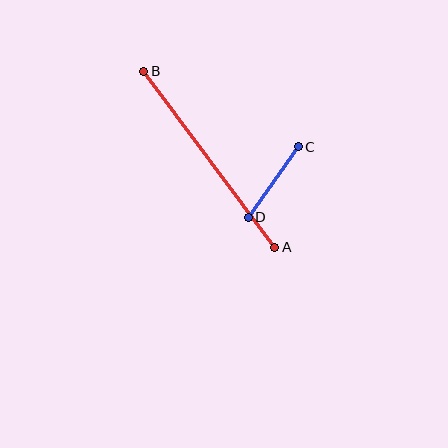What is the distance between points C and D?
The distance is approximately 86 pixels.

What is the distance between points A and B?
The distance is approximately 219 pixels.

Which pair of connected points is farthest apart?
Points A and B are farthest apart.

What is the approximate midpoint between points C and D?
The midpoint is at approximately (273, 182) pixels.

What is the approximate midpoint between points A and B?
The midpoint is at approximately (209, 159) pixels.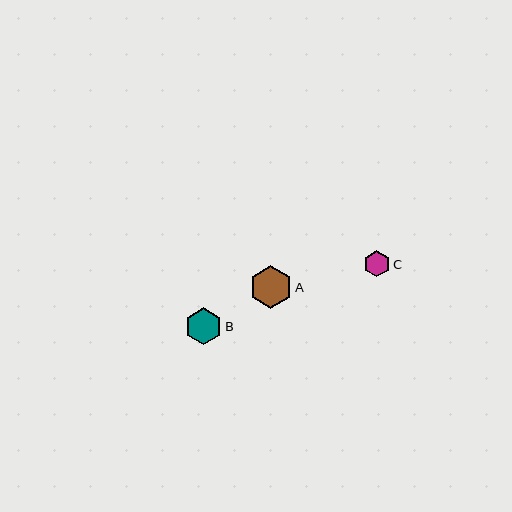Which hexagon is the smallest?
Hexagon C is the smallest with a size of approximately 26 pixels.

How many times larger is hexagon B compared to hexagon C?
Hexagon B is approximately 1.4 times the size of hexagon C.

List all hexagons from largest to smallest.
From largest to smallest: A, B, C.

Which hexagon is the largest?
Hexagon A is the largest with a size of approximately 43 pixels.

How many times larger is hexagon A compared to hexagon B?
Hexagon A is approximately 1.2 times the size of hexagon B.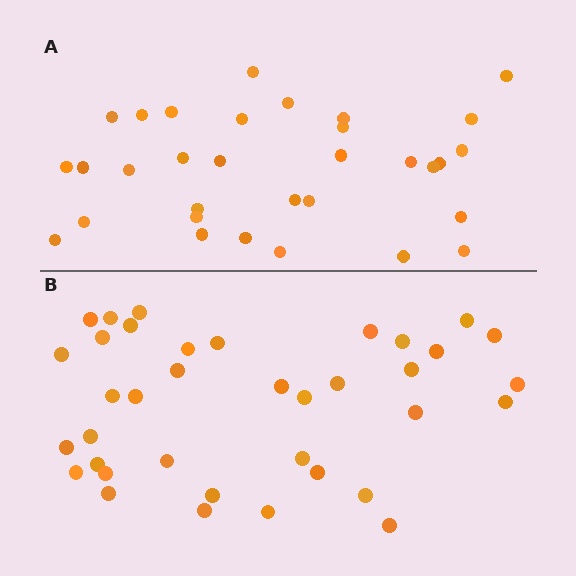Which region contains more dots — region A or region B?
Region B (the bottom region) has more dots.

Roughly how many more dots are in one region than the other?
Region B has about 5 more dots than region A.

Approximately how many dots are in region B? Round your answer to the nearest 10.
About 40 dots. (The exact count is 37, which rounds to 40.)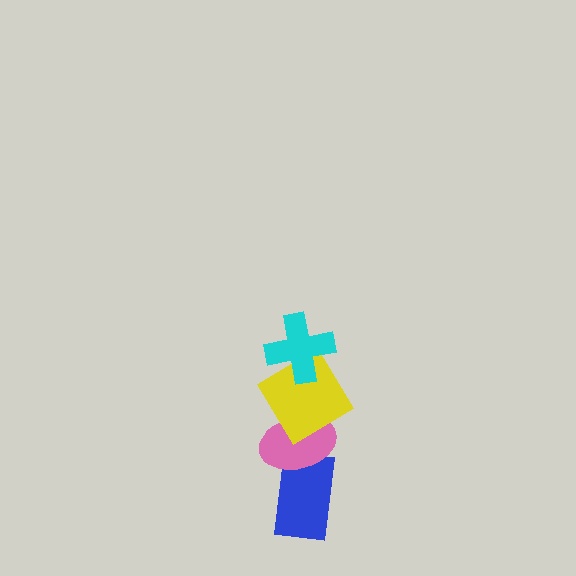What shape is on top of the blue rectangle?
The pink ellipse is on top of the blue rectangle.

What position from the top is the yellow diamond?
The yellow diamond is 2nd from the top.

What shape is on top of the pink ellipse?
The yellow diamond is on top of the pink ellipse.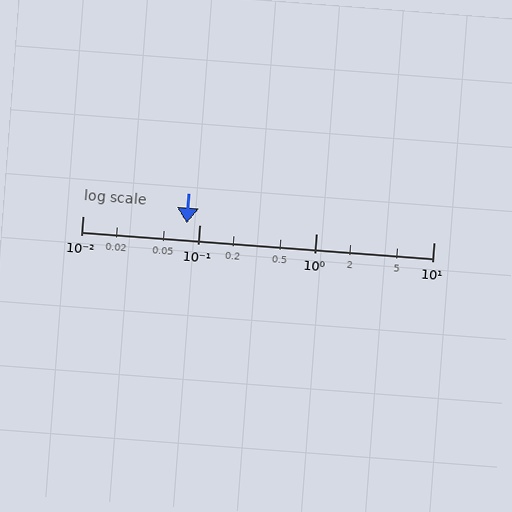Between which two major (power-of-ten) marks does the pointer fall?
The pointer is between 0.01 and 0.1.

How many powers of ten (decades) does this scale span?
The scale spans 3 decades, from 0.01 to 10.